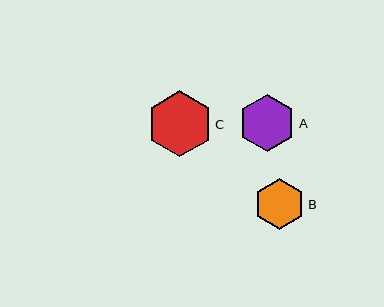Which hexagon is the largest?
Hexagon C is the largest with a size of approximately 66 pixels.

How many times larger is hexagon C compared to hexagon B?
Hexagon C is approximately 1.3 times the size of hexagon B.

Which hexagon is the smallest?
Hexagon B is the smallest with a size of approximately 51 pixels.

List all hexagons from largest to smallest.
From largest to smallest: C, A, B.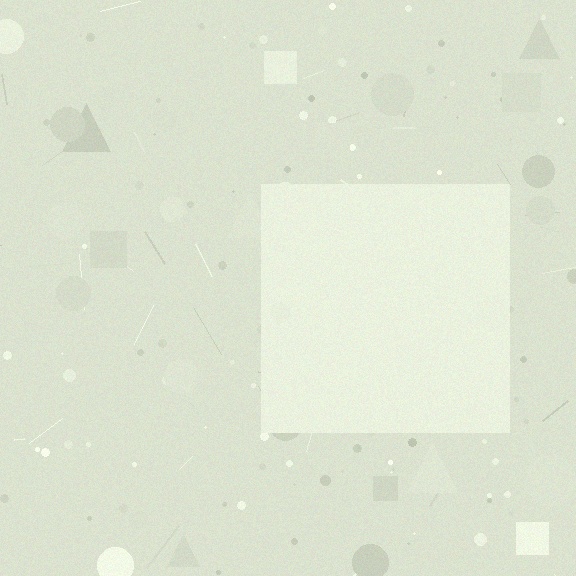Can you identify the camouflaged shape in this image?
The camouflaged shape is a square.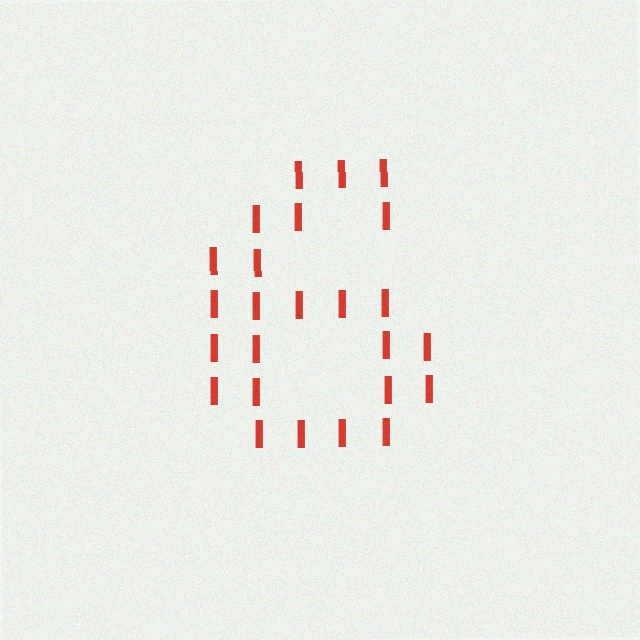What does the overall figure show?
The overall figure shows the digit 6.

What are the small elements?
The small elements are letter I's.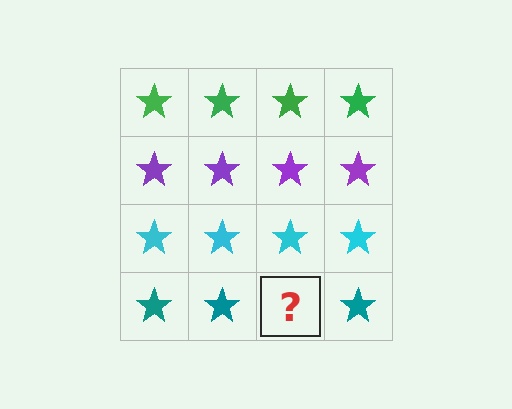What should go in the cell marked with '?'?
The missing cell should contain a teal star.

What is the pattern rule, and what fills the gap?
The rule is that each row has a consistent color. The gap should be filled with a teal star.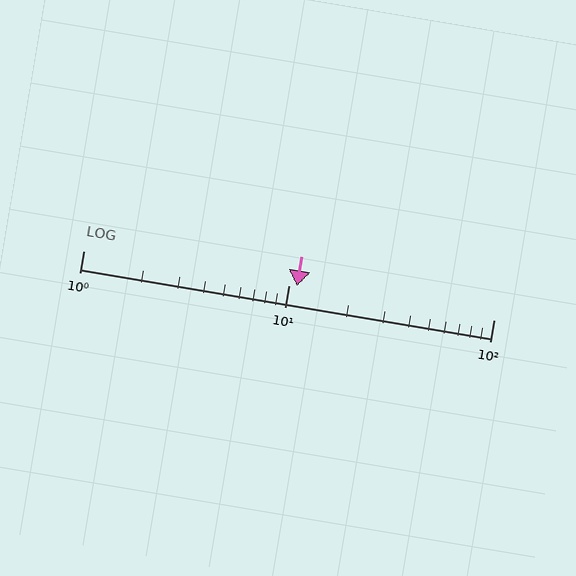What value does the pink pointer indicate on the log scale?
The pointer indicates approximately 11.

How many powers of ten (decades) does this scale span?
The scale spans 2 decades, from 1 to 100.